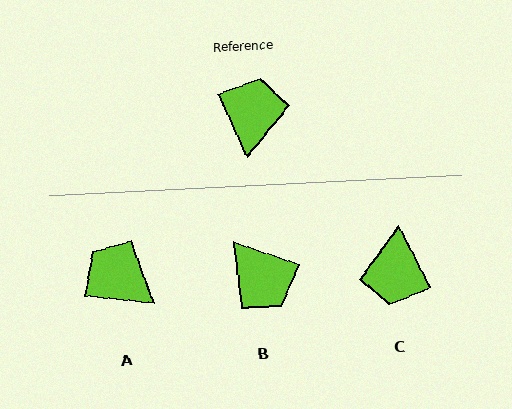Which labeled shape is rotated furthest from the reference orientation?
C, about 177 degrees away.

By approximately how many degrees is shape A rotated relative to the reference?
Approximately 59 degrees counter-clockwise.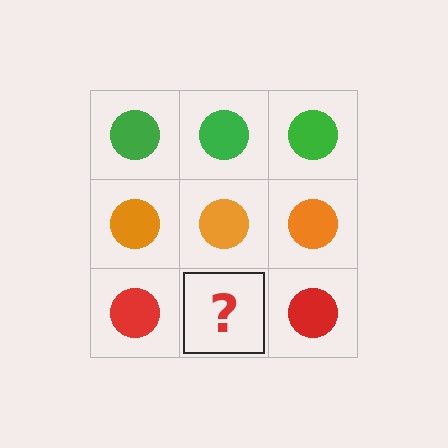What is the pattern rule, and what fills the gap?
The rule is that each row has a consistent color. The gap should be filled with a red circle.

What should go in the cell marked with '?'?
The missing cell should contain a red circle.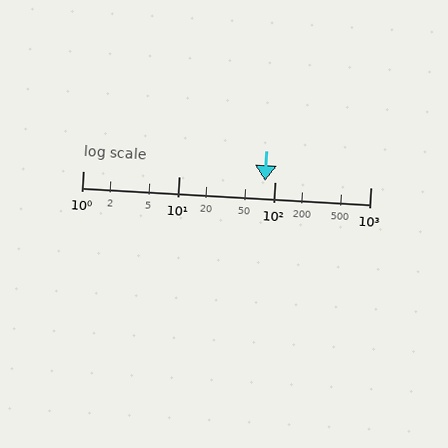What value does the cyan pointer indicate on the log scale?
The pointer indicates approximately 79.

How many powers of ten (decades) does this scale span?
The scale spans 3 decades, from 1 to 1000.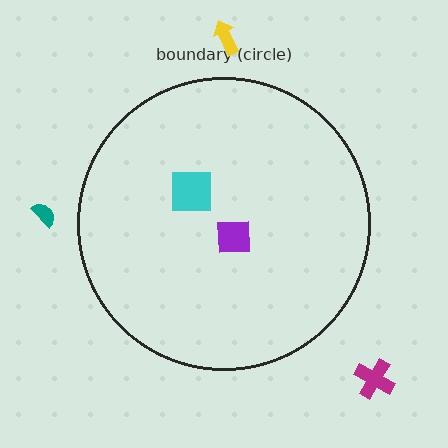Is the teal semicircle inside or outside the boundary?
Outside.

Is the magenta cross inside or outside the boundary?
Outside.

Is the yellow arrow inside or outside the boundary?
Outside.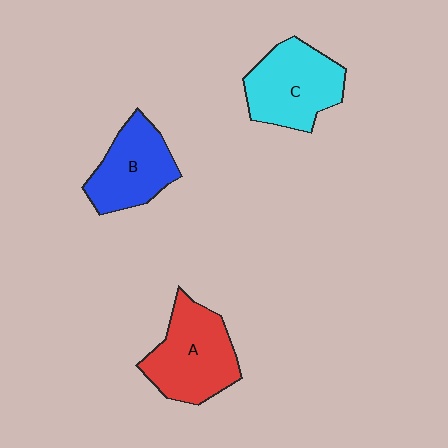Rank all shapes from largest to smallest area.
From largest to smallest: A (red), C (cyan), B (blue).